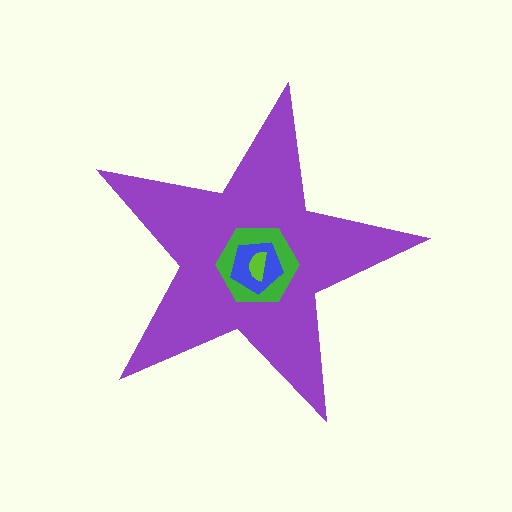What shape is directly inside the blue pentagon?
The lime semicircle.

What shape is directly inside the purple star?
The green hexagon.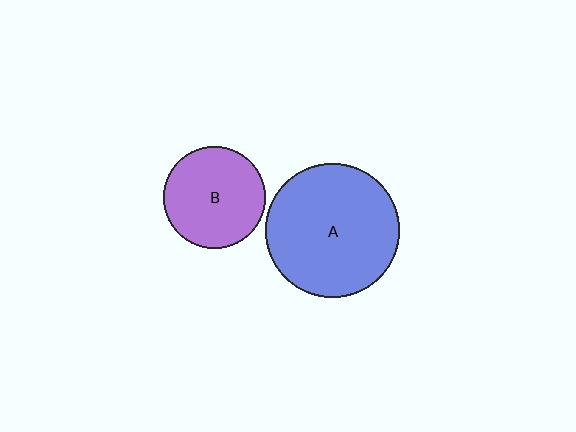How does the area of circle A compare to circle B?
Approximately 1.7 times.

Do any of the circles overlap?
No, none of the circles overlap.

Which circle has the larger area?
Circle A (blue).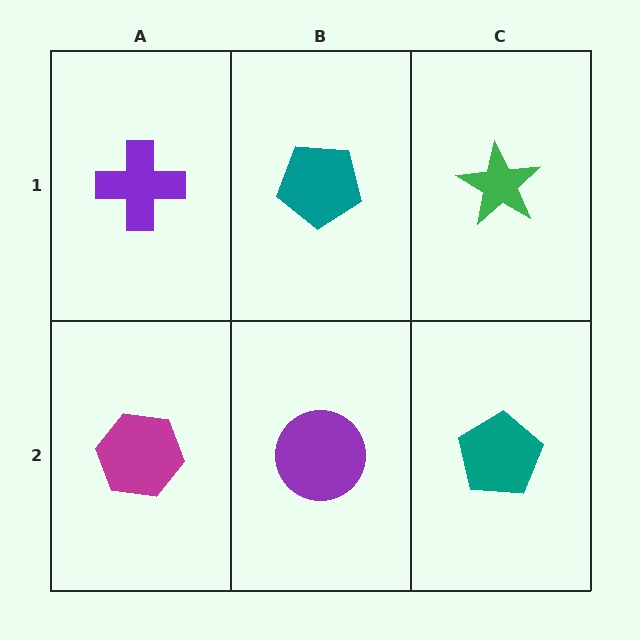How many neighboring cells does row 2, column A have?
2.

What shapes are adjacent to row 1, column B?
A purple circle (row 2, column B), a purple cross (row 1, column A), a green star (row 1, column C).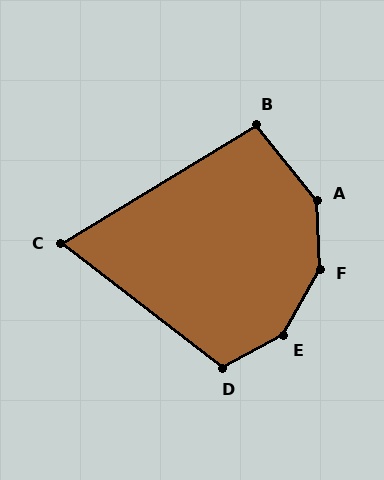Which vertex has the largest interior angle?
F, at approximately 148 degrees.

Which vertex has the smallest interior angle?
C, at approximately 69 degrees.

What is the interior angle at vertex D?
Approximately 114 degrees (obtuse).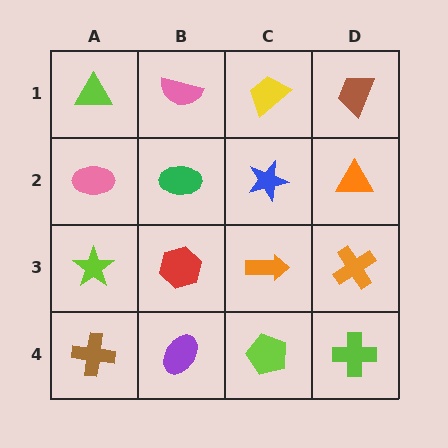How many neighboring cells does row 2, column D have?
3.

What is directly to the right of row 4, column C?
A lime cross.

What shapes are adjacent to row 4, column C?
An orange arrow (row 3, column C), a purple ellipse (row 4, column B), a lime cross (row 4, column D).